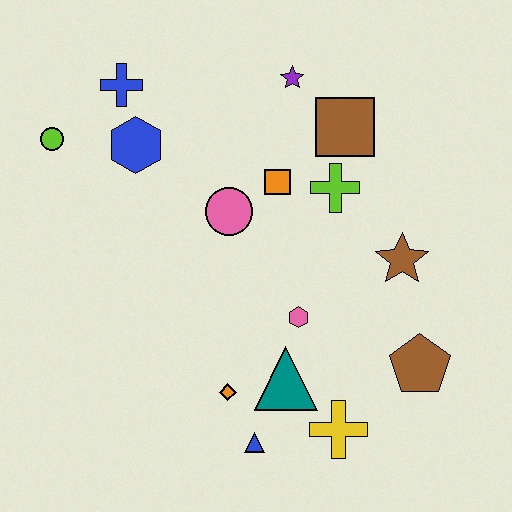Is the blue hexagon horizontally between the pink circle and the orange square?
No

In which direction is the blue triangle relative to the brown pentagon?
The blue triangle is to the left of the brown pentagon.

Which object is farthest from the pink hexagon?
The lime circle is farthest from the pink hexagon.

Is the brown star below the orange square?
Yes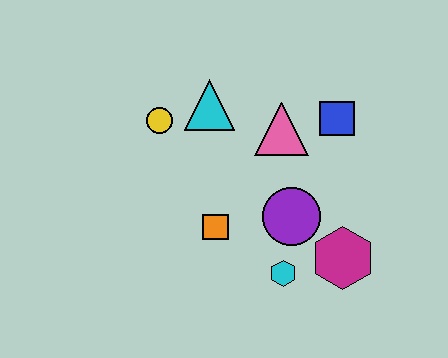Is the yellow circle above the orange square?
Yes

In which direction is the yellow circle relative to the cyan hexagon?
The yellow circle is above the cyan hexagon.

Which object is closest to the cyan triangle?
The yellow circle is closest to the cyan triangle.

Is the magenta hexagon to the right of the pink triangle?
Yes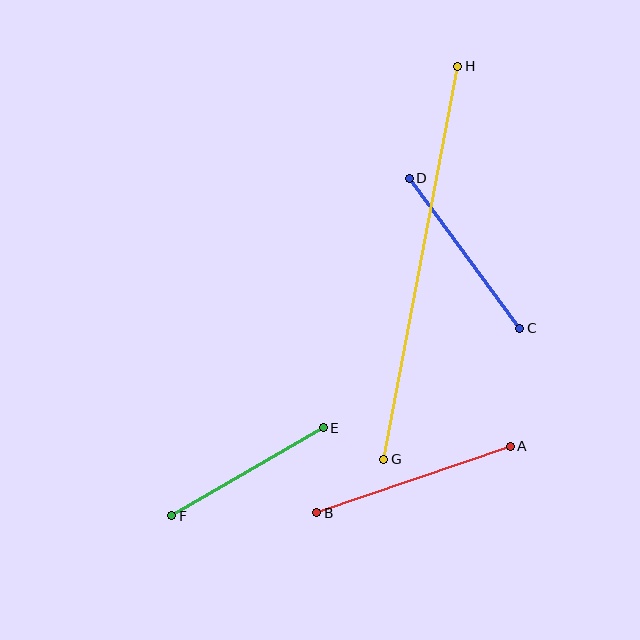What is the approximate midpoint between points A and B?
The midpoint is at approximately (414, 479) pixels.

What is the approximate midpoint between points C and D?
The midpoint is at approximately (465, 253) pixels.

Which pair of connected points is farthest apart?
Points G and H are farthest apart.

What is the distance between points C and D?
The distance is approximately 186 pixels.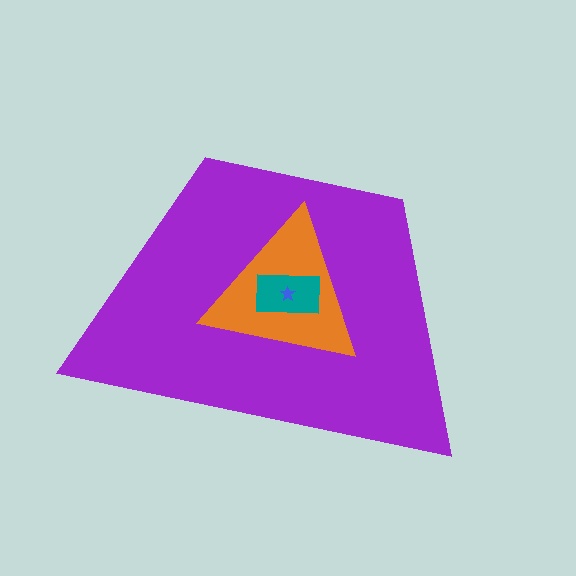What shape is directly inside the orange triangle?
The teal rectangle.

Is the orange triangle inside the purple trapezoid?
Yes.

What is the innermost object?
The blue star.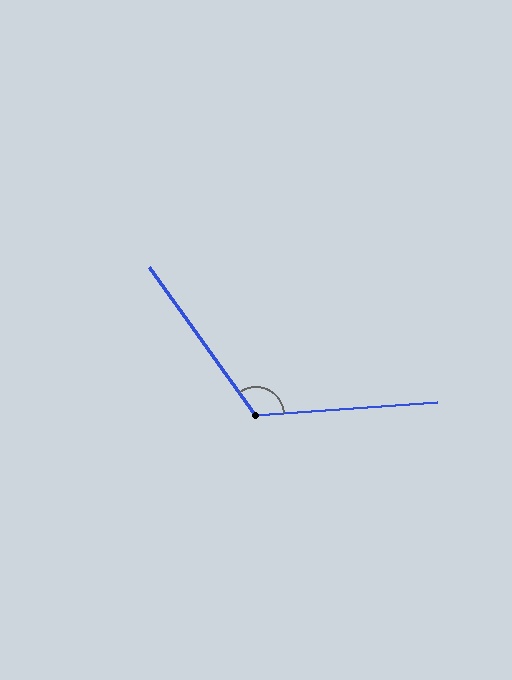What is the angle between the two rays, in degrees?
Approximately 122 degrees.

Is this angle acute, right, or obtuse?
It is obtuse.